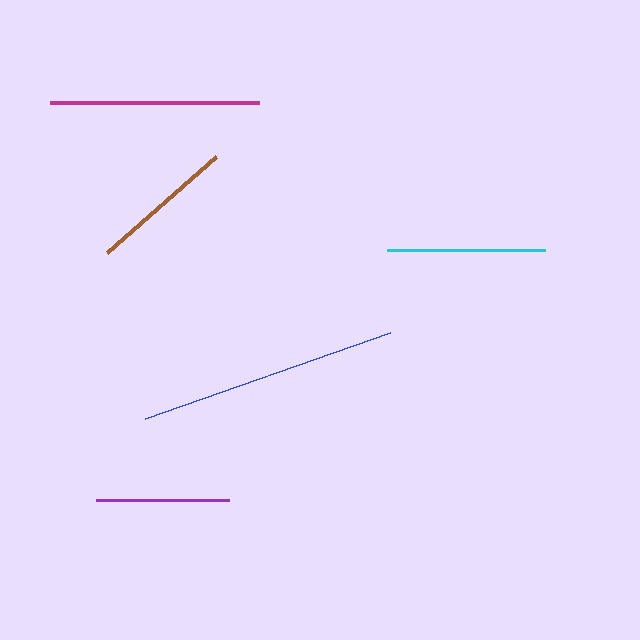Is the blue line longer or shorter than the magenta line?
The blue line is longer than the magenta line.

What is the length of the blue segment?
The blue segment is approximately 260 pixels long.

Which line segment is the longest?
The blue line is the longest at approximately 260 pixels.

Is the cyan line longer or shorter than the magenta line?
The magenta line is longer than the cyan line.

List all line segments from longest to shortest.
From longest to shortest: blue, magenta, cyan, brown, purple.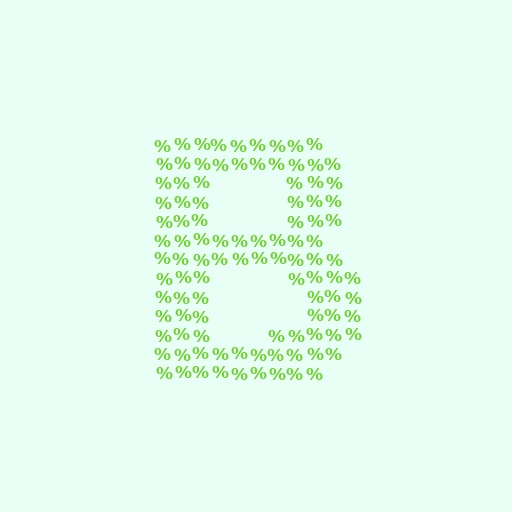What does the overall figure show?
The overall figure shows the letter B.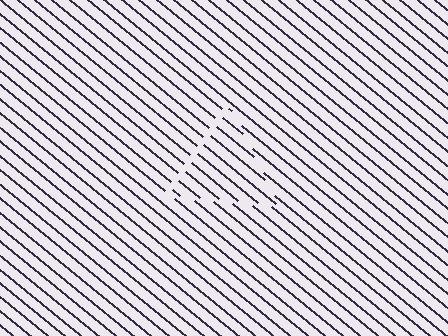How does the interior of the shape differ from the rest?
The interior of the shape contains the same grating, shifted by half a period — the contour is defined by the phase discontinuity where line-ends from the inner and outer gratings abut.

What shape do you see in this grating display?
An illusory triangle. The interior of the shape contains the same grating, shifted by half a period — the contour is defined by the phase discontinuity where line-ends from the inner and outer gratings abut.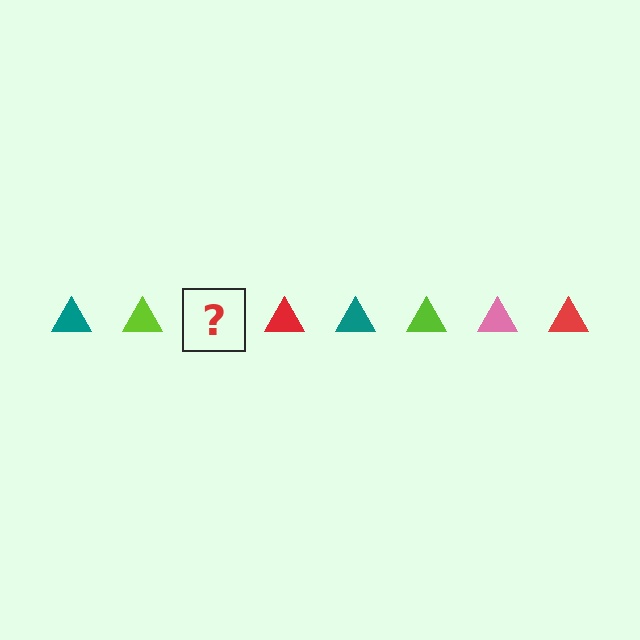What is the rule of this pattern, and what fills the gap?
The rule is that the pattern cycles through teal, lime, pink, red triangles. The gap should be filled with a pink triangle.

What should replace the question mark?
The question mark should be replaced with a pink triangle.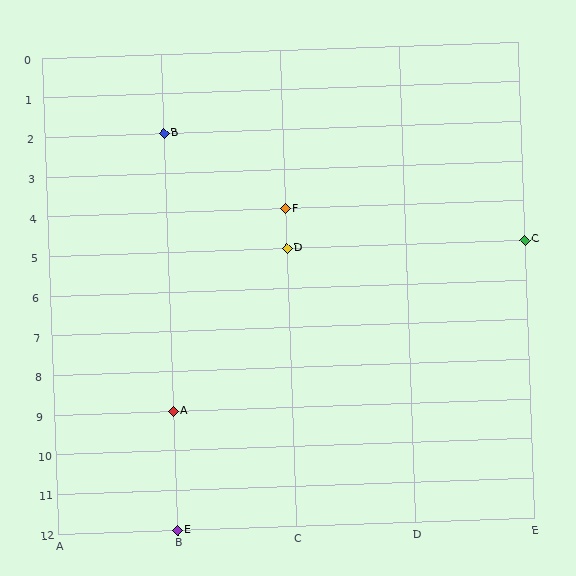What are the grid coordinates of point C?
Point C is at grid coordinates (E, 5).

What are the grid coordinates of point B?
Point B is at grid coordinates (B, 2).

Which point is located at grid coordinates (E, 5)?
Point C is at (E, 5).